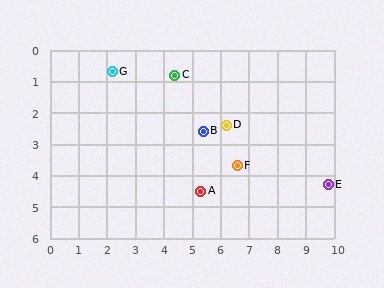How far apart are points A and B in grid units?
Points A and B are about 1.9 grid units apart.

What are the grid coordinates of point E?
Point E is at approximately (9.8, 4.3).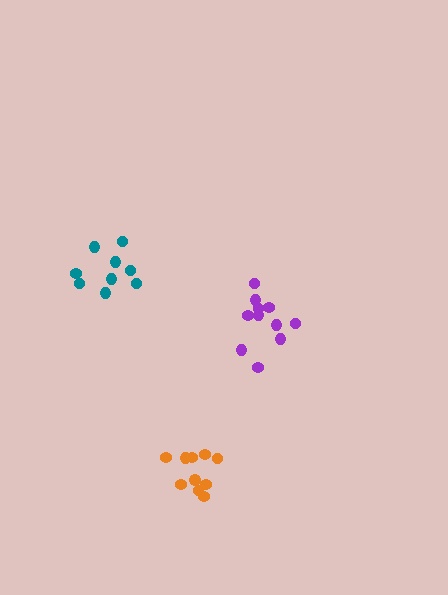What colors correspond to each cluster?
The clusters are colored: purple, orange, teal.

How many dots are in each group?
Group 1: 11 dots, Group 2: 10 dots, Group 3: 9 dots (30 total).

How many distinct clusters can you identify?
There are 3 distinct clusters.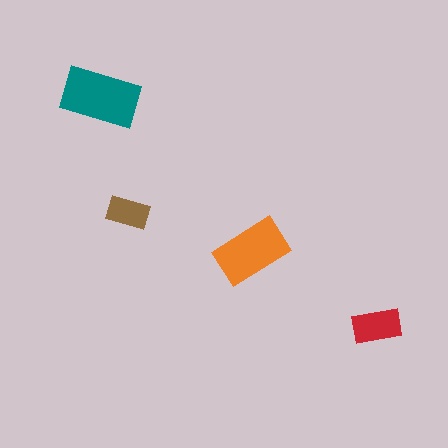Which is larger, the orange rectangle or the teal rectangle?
The teal one.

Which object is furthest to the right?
The red rectangle is rightmost.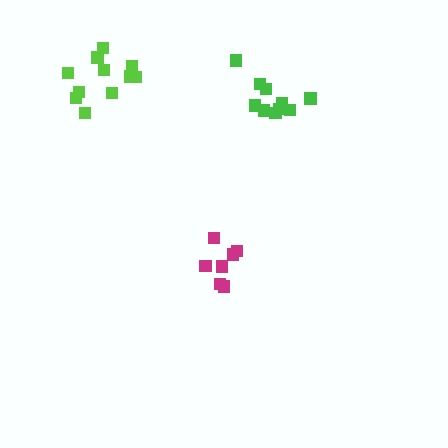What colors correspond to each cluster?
The clusters are colored: green, lime, magenta.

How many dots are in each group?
Group 1: 10 dots, Group 2: 11 dots, Group 3: 7 dots (28 total).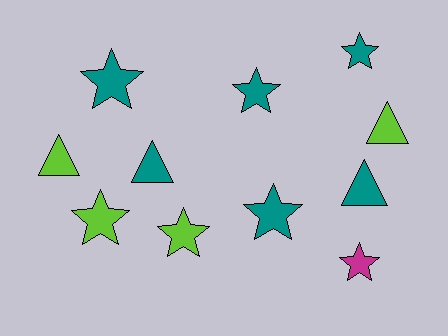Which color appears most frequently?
Teal, with 6 objects.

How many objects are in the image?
There are 11 objects.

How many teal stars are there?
There are 4 teal stars.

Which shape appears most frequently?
Star, with 7 objects.